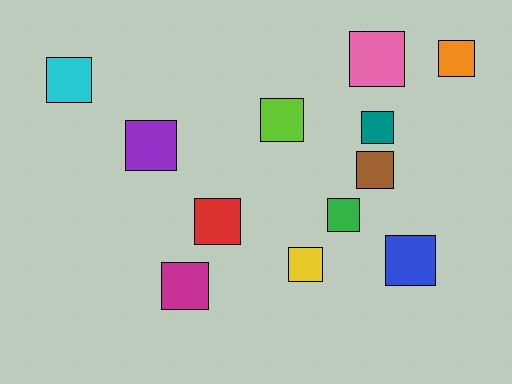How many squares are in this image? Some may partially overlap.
There are 12 squares.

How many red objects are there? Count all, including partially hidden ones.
There is 1 red object.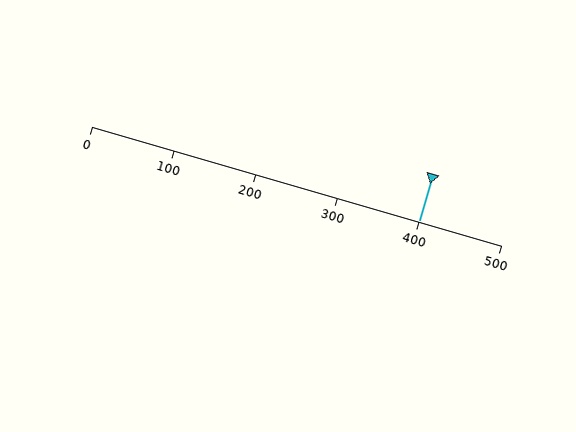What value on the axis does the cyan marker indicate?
The marker indicates approximately 400.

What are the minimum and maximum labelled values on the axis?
The axis runs from 0 to 500.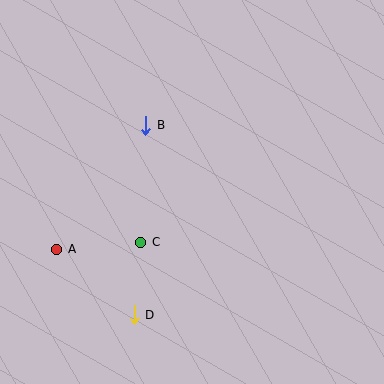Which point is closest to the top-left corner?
Point B is closest to the top-left corner.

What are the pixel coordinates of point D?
Point D is at (134, 315).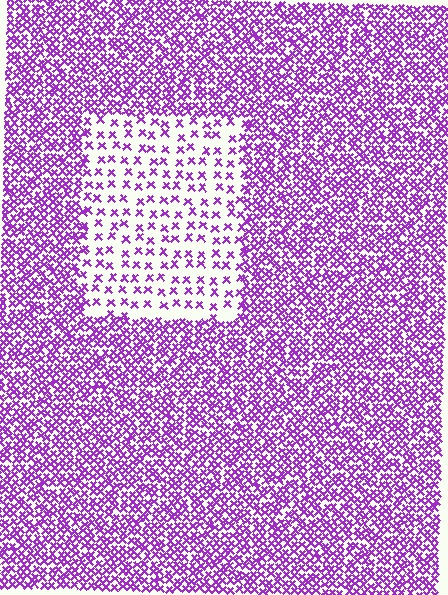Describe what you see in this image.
The image contains small purple elements arranged at two different densities. A rectangle-shaped region is visible where the elements are less densely packed than the surrounding area.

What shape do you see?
I see a rectangle.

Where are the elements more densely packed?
The elements are more densely packed outside the rectangle boundary.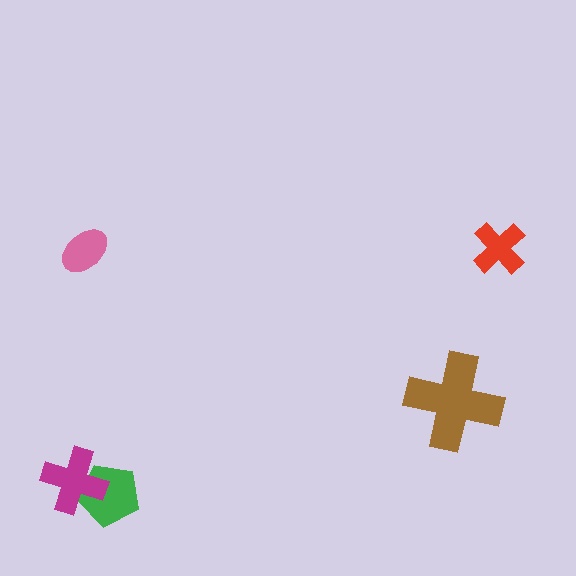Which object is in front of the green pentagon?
The magenta cross is in front of the green pentagon.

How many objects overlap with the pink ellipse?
0 objects overlap with the pink ellipse.